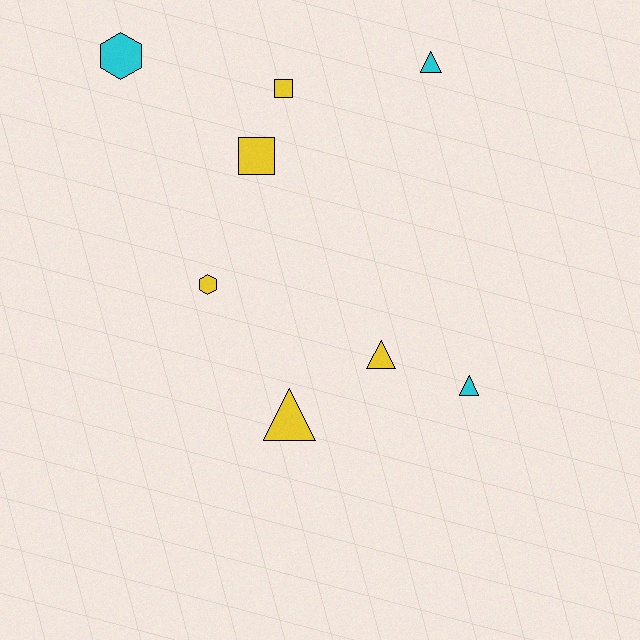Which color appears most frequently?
Yellow, with 5 objects.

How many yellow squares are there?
There are 2 yellow squares.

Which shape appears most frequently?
Triangle, with 4 objects.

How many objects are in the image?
There are 8 objects.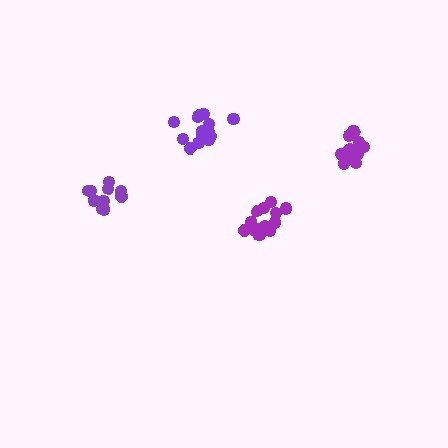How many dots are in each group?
Group 1: 15 dots, Group 2: 14 dots, Group 3: 15 dots, Group 4: 11 dots (55 total).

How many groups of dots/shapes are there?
There are 4 groups.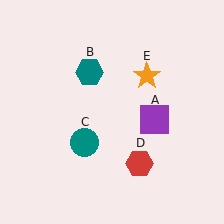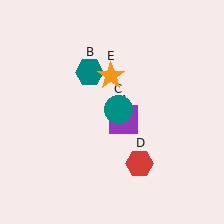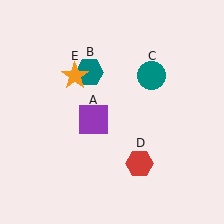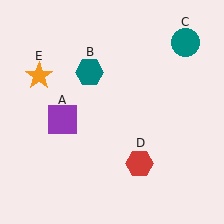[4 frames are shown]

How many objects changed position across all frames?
3 objects changed position: purple square (object A), teal circle (object C), orange star (object E).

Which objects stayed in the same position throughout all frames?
Teal hexagon (object B) and red hexagon (object D) remained stationary.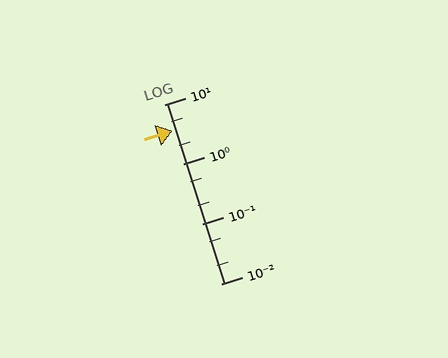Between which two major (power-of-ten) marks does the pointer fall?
The pointer is between 1 and 10.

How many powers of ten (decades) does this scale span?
The scale spans 3 decades, from 0.01 to 10.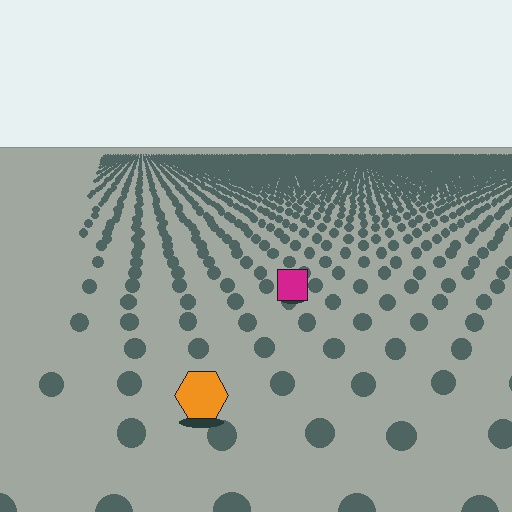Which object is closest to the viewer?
The orange hexagon is closest. The texture marks near it are larger and more spread out.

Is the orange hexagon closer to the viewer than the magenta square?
Yes. The orange hexagon is closer — you can tell from the texture gradient: the ground texture is coarser near it.